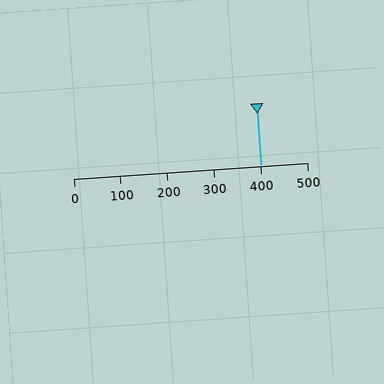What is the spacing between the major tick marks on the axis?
The major ticks are spaced 100 apart.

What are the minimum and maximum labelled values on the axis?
The axis runs from 0 to 500.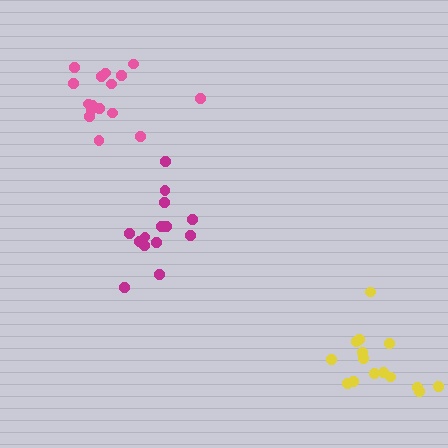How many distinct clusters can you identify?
There are 3 distinct clusters.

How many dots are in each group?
Group 1: 14 dots, Group 2: 15 dots, Group 3: 16 dots (45 total).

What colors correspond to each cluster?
The clusters are colored: magenta, yellow, pink.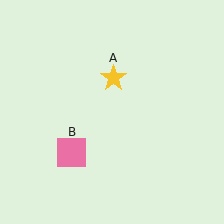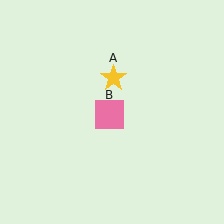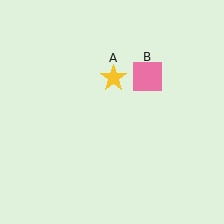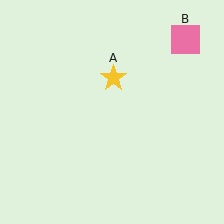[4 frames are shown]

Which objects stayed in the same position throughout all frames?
Yellow star (object A) remained stationary.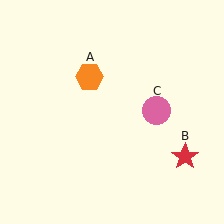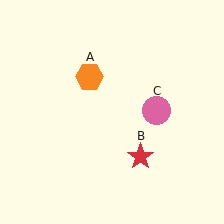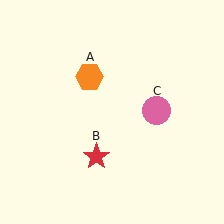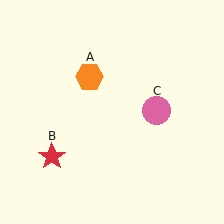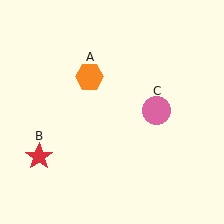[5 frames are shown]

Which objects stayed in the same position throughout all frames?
Orange hexagon (object A) and pink circle (object C) remained stationary.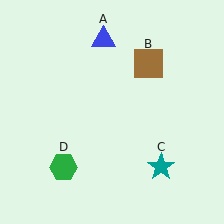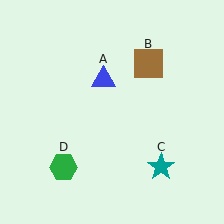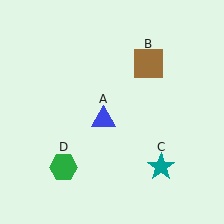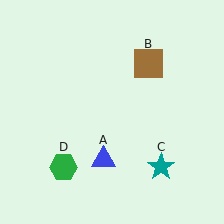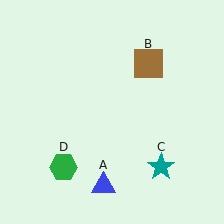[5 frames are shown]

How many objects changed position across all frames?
1 object changed position: blue triangle (object A).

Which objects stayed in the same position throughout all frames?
Brown square (object B) and teal star (object C) and green hexagon (object D) remained stationary.